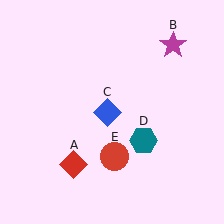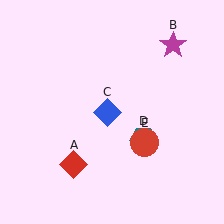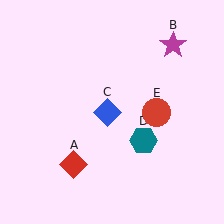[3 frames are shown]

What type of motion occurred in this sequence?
The red circle (object E) rotated counterclockwise around the center of the scene.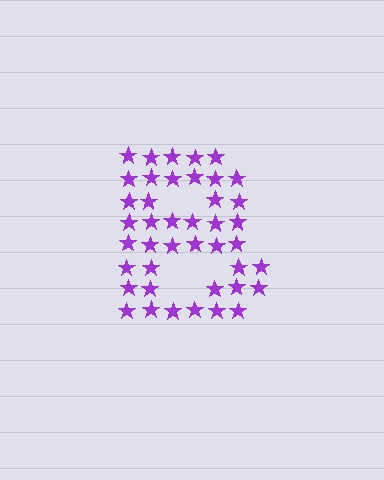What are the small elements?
The small elements are stars.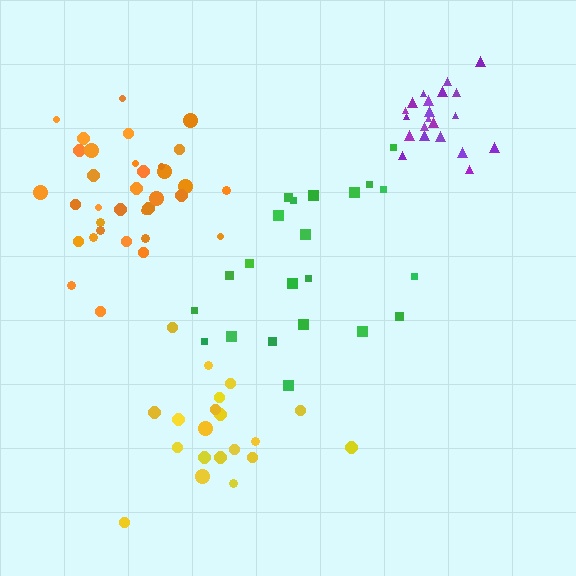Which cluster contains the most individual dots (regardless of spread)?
Orange (34).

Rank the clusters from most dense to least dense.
purple, orange, yellow, green.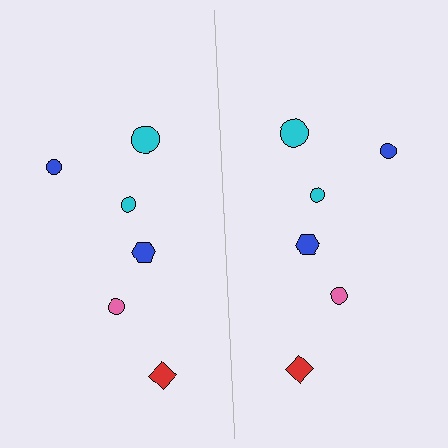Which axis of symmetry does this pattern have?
The pattern has a vertical axis of symmetry running through the center of the image.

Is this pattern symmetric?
Yes, this pattern has bilateral (reflection) symmetry.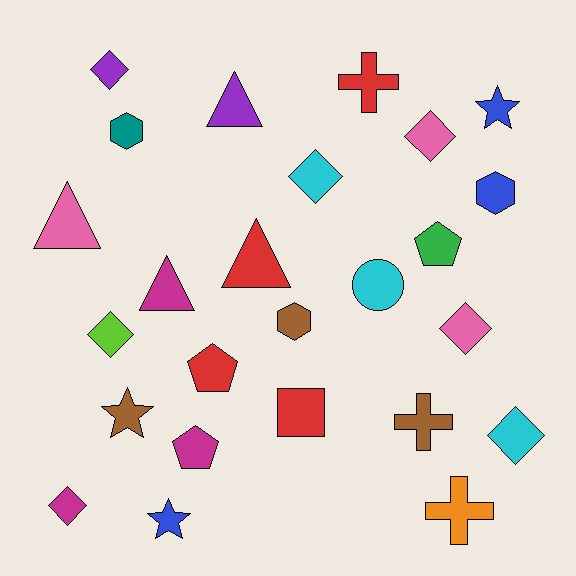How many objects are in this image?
There are 25 objects.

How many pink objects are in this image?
There are 3 pink objects.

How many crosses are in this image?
There are 3 crosses.